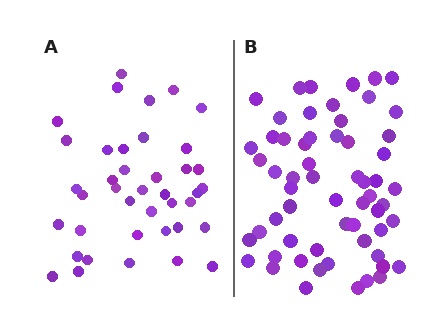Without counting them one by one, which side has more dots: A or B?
Region B (the right region) has more dots.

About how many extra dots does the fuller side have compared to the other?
Region B has approximately 20 more dots than region A.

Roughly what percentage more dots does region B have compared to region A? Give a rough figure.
About 50% more.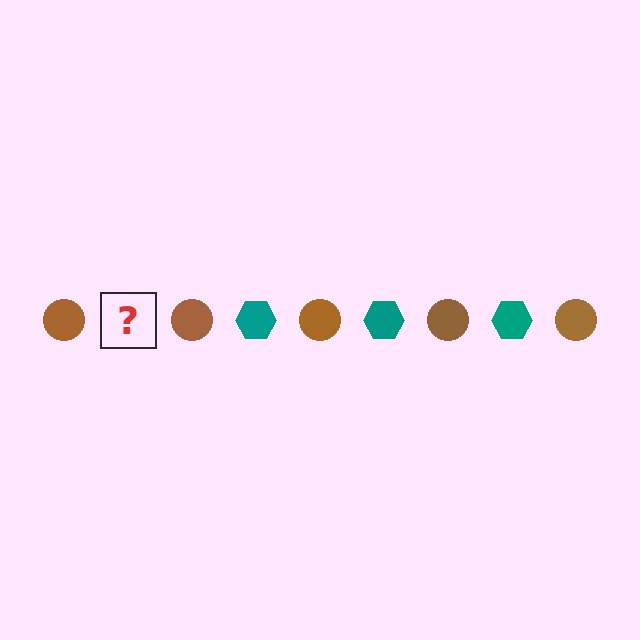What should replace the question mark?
The question mark should be replaced with a teal hexagon.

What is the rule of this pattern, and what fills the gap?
The rule is that the pattern alternates between brown circle and teal hexagon. The gap should be filled with a teal hexagon.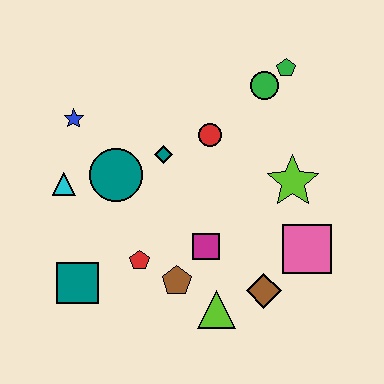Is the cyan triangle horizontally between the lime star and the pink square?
No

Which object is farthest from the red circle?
The teal square is farthest from the red circle.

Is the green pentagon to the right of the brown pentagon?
Yes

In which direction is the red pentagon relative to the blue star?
The red pentagon is below the blue star.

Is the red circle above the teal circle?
Yes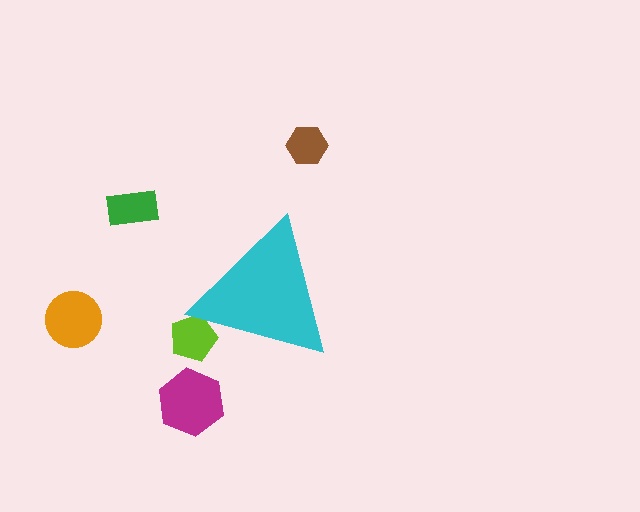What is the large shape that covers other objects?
A cyan triangle.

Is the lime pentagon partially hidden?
Yes, the lime pentagon is partially hidden behind the cyan triangle.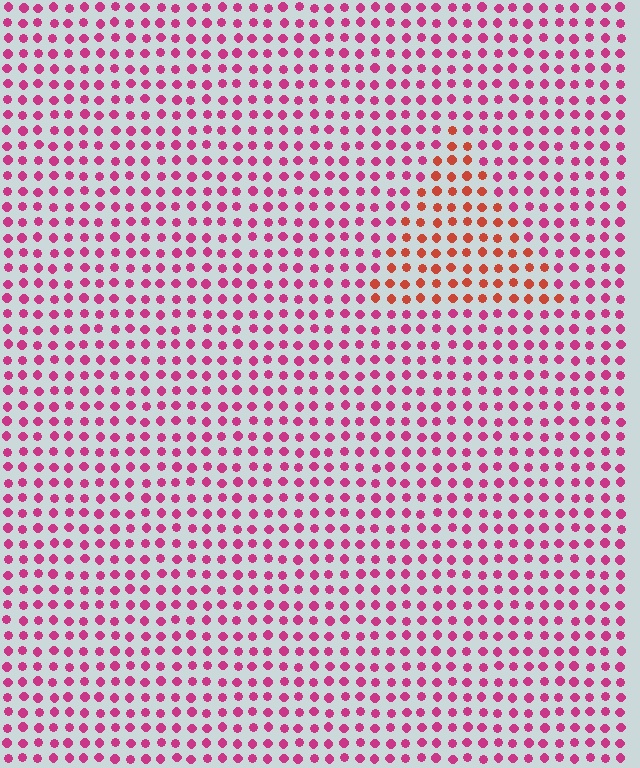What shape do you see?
I see a triangle.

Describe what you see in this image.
The image is filled with small magenta elements in a uniform arrangement. A triangle-shaped region is visible where the elements are tinted to a slightly different hue, forming a subtle color boundary.